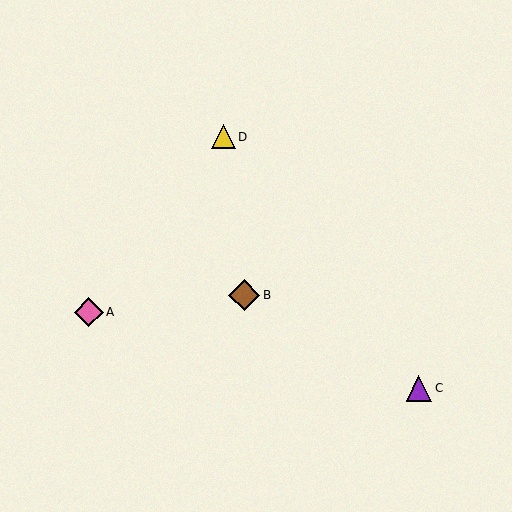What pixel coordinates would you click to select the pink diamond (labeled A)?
Click at (89, 312) to select the pink diamond A.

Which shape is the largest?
The brown diamond (labeled B) is the largest.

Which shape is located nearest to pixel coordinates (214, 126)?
The yellow triangle (labeled D) at (223, 137) is nearest to that location.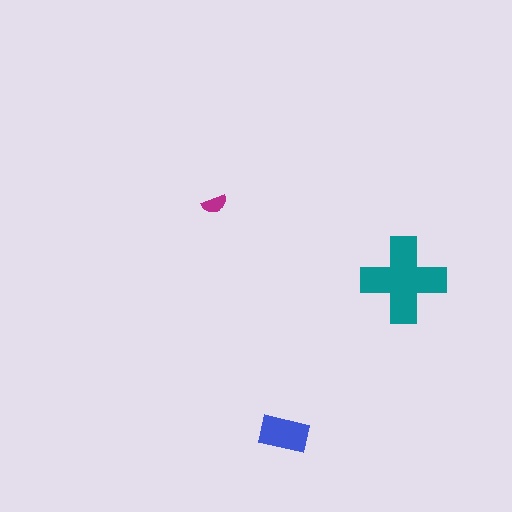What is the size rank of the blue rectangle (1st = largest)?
2nd.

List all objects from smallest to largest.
The magenta semicircle, the blue rectangle, the teal cross.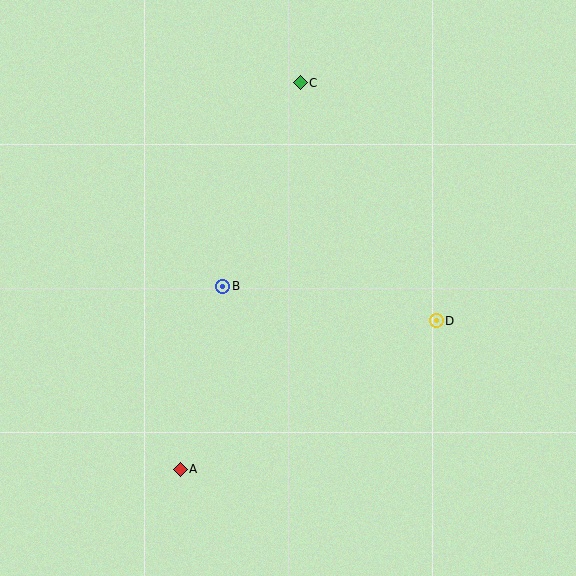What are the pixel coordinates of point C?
Point C is at (300, 83).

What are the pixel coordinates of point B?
Point B is at (223, 286).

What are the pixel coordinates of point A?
Point A is at (180, 469).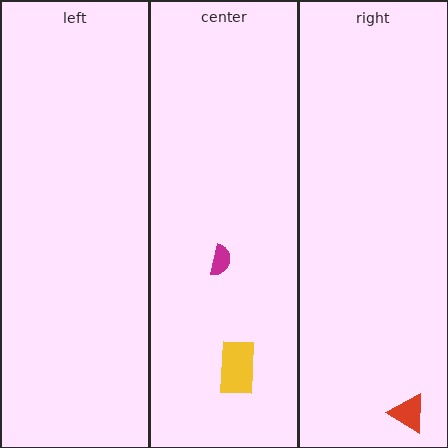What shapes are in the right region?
The red triangle.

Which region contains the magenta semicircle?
The center region.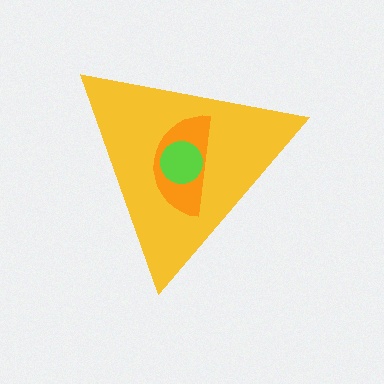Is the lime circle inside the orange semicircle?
Yes.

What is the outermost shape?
The yellow triangle.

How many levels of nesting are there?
3.